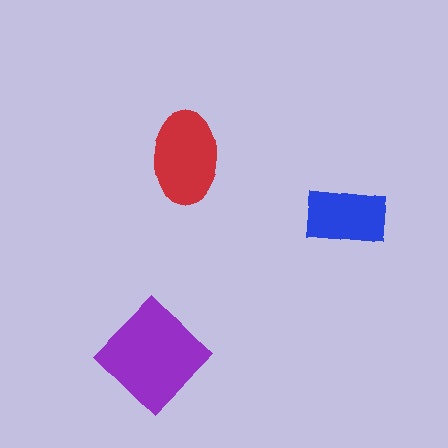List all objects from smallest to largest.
The blue rectangle, the red ellipse, the purple diamond.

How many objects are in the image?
There are 3 objects in the image.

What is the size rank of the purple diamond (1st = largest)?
1st.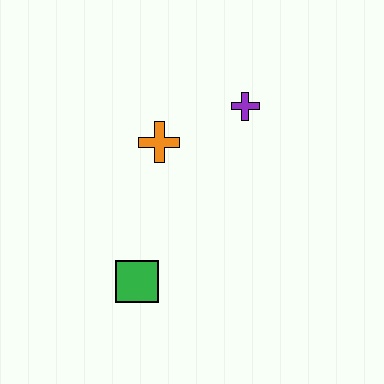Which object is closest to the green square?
The orange cross is closest to the green square.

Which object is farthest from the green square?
The purple cross is farthest from the green square.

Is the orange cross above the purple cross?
No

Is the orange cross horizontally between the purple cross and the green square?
Yes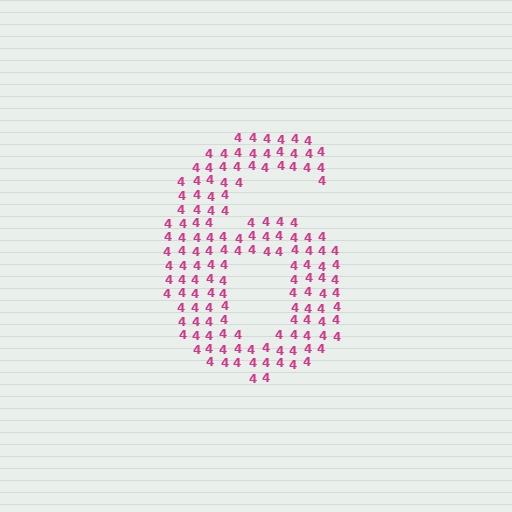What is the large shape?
The large shape is the digit 6.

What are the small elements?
The small elements are digit 4's.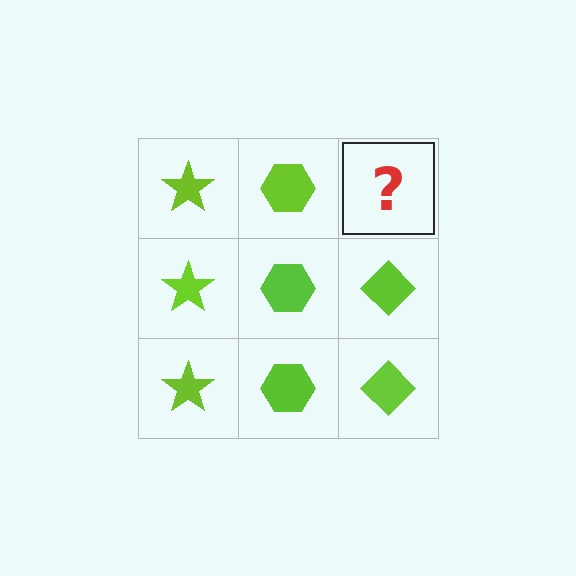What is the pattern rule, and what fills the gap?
The rule is that each column has a consistent shape. The gap should be filled with a lime diamond.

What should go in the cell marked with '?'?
The missing cell should contain a lime diamond.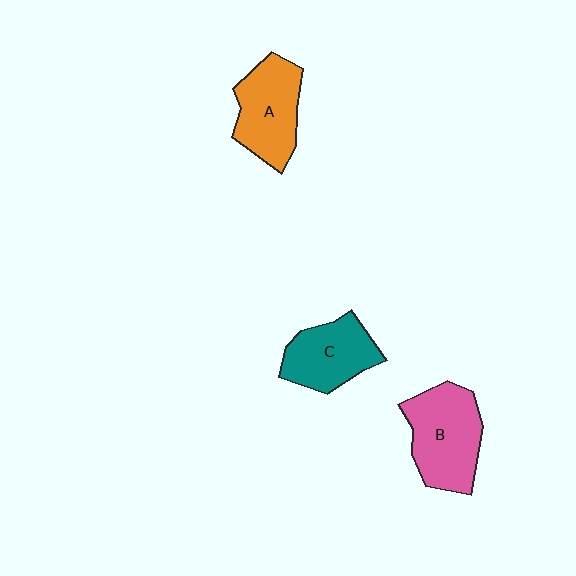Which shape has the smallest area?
Shape C (teal).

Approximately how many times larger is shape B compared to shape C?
Approximately 1.2 times.